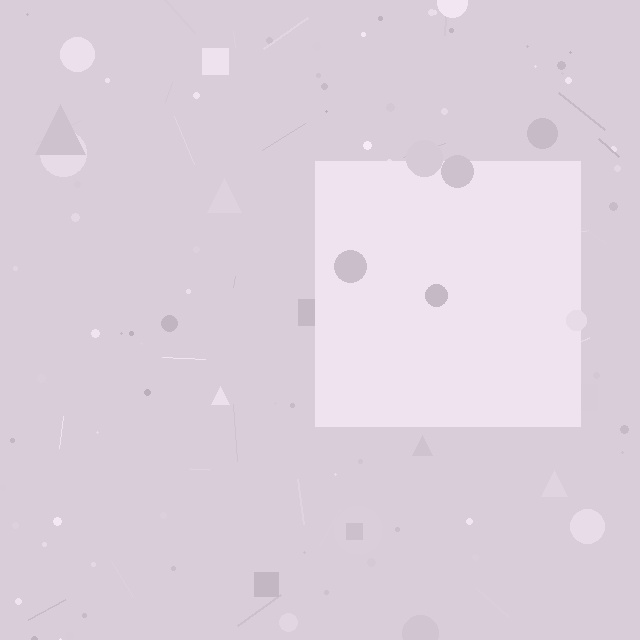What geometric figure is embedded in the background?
A square is embedded in the background.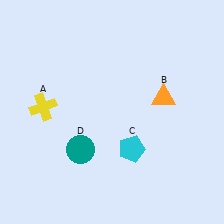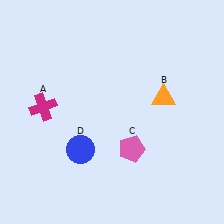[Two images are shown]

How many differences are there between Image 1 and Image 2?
There are 3 differences between the two images.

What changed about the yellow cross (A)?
In Image 1, A is yellow. In Image 2, it changed to magenta.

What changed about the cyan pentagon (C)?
In Image 1, C is cyan. In Image 2, it changed to pink.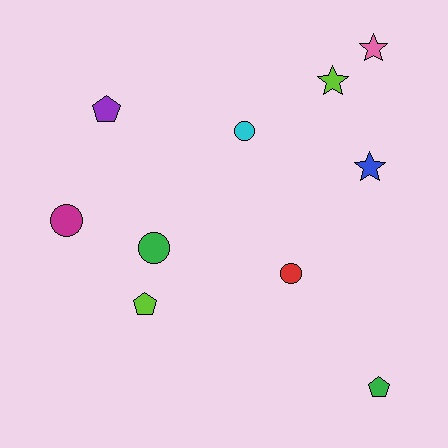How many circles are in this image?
There are 4 circles.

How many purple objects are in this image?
There is 1 purple object.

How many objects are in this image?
There are 10 objects.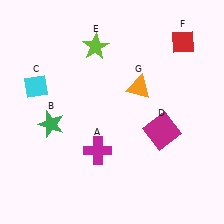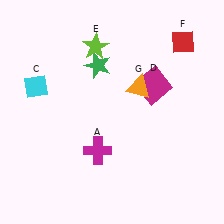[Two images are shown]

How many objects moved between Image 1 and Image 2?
2 objects moved between the two images.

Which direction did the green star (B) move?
The green star (B) moved up.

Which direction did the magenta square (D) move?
The magenta square (D) moved up.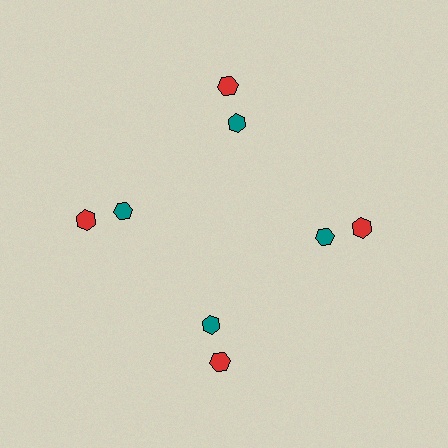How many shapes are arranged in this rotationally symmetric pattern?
There are 8 shapes, arranged in 4 groups of 2.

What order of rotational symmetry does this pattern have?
This pattern has 4-fold rotational symmetry.